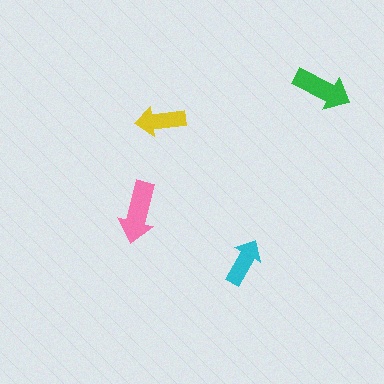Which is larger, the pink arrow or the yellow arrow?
The pink one.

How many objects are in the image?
There are 4 objects in the image.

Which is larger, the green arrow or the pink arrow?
The pink one.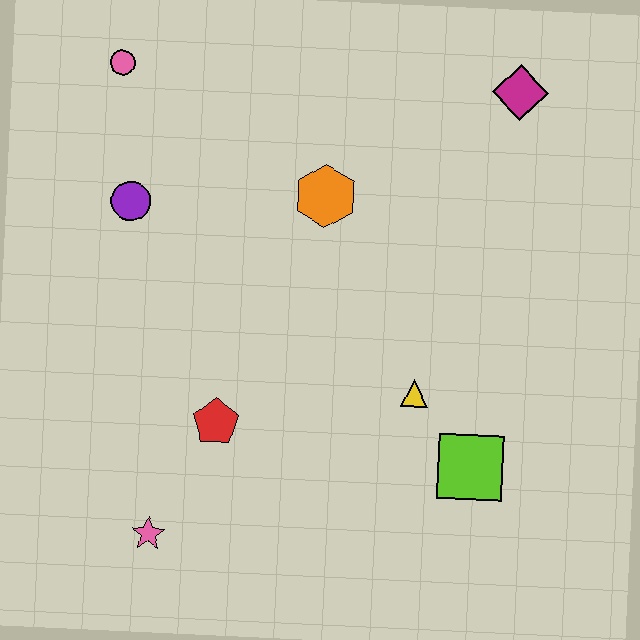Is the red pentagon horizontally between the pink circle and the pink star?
No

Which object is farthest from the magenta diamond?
The pink star is farthest from the magenta diamond.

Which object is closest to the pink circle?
The purple circle is closest to the pink circle.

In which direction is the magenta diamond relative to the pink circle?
The magenta diamond is to the right of the pink circle.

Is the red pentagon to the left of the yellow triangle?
Yes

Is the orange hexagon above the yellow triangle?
Yes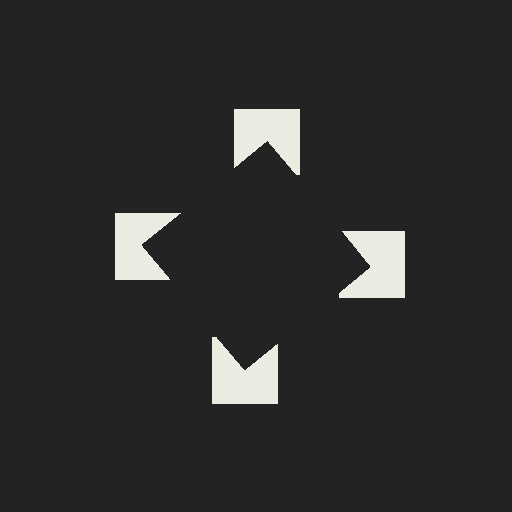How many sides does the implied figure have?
4 sides.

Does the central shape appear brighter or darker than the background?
It typically appears slightly darker than the background, even though no actual brightness change is drawn.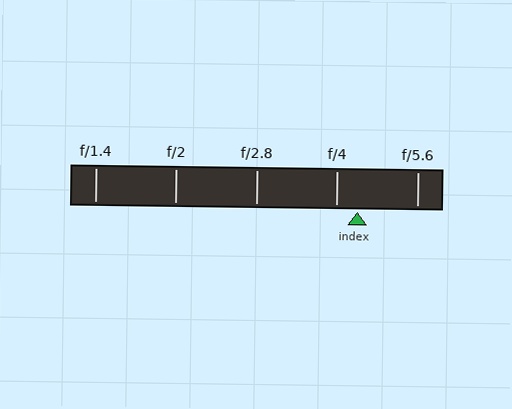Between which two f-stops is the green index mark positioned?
The index mark is between f/4 and f/5.6.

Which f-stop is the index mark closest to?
The index mark is closest to f/4.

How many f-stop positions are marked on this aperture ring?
There are 5 f-stop positions marked.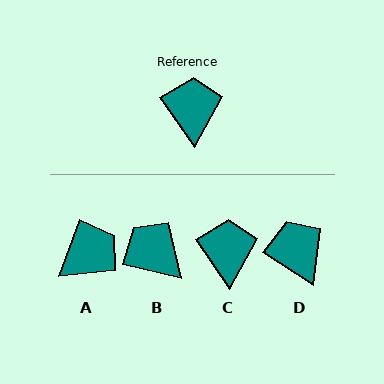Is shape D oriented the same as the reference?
No, it is off by about 23 degrees.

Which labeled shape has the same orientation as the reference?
C.